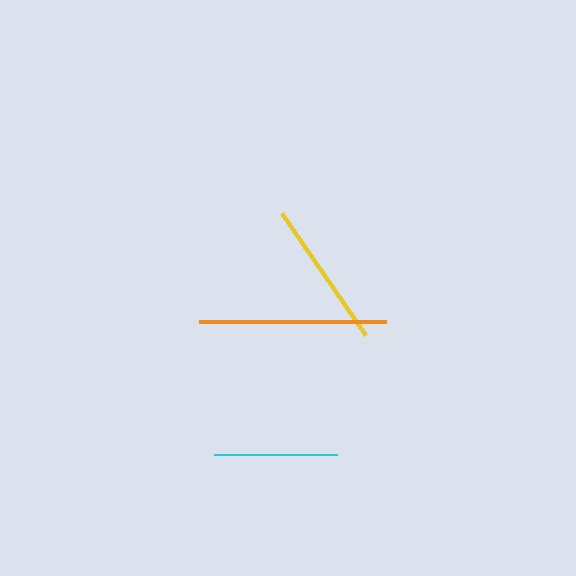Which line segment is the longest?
The orange line is the longest at approximately 187 pixels.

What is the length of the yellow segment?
The yellow segment is approximately 148 pixels long.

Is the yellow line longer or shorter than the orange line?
The orange line is longer than the yellow line.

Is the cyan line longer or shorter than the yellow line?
The yellow line is longer than the cyan line.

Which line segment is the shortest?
The cyan line is the shortest at approximately 123 pixels.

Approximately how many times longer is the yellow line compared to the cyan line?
The yellow line is approximately 1.2 times the length of the cyan line.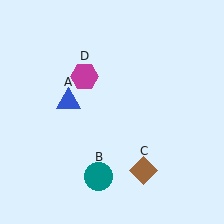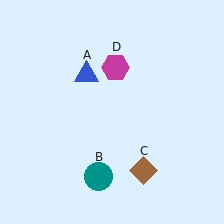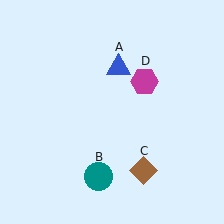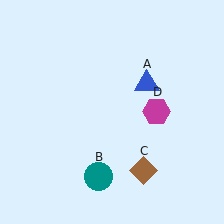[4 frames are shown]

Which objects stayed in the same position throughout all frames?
Teal circle (object B) and brown diamond (object C) remained stationary.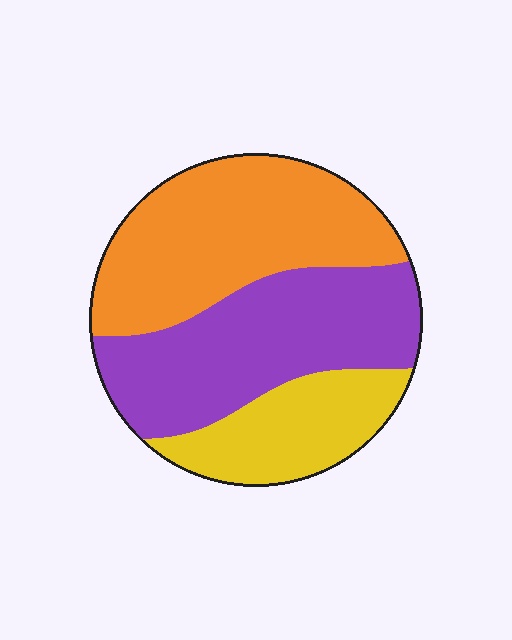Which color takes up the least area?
Yellow, at roughly 20%.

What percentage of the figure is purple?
Purple covers 39% of the figure.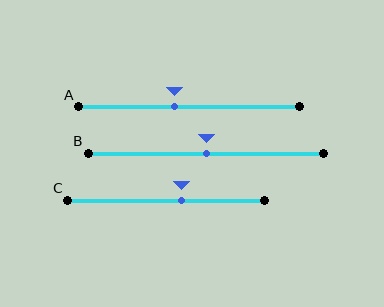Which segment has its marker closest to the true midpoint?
Segment B has its marker closest to the true midpoint.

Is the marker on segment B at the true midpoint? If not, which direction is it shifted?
Yes, the marker on segment B is at the true midpoint.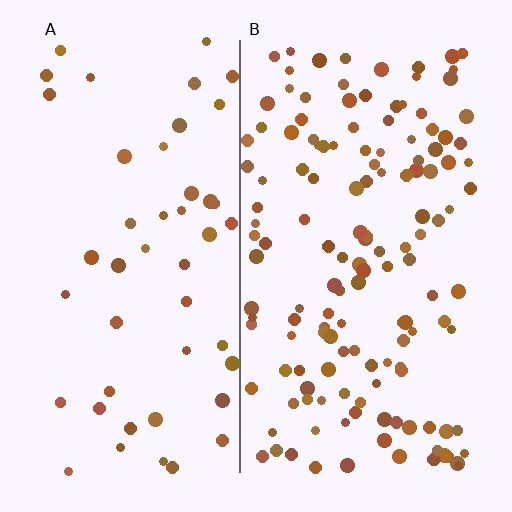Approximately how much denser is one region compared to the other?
Approximately 3.0× — region B over region A.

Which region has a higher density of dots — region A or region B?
B (the right).